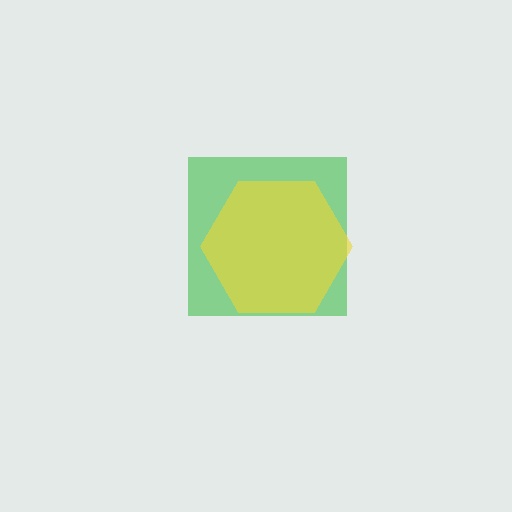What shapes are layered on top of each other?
The layered shapes are: a green square, a yellow hexagon.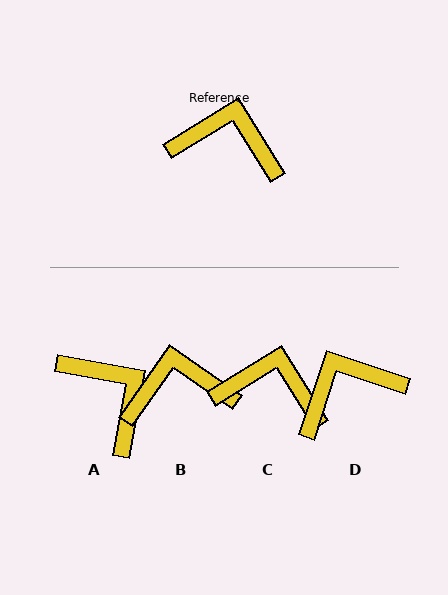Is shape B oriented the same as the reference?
No, it is off by about 23 degrees.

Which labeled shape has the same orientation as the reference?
C.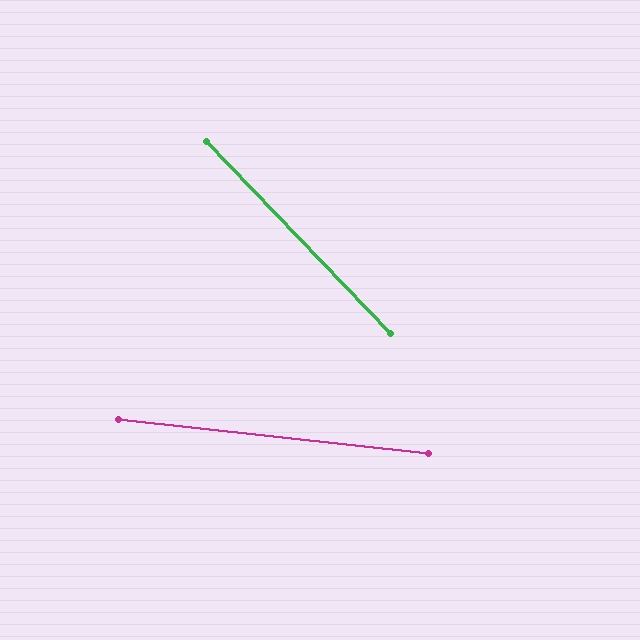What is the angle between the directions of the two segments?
Approximately 40 degrees.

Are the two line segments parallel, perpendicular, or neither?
Neither parallel nor perpendicular — they differ by about 40°.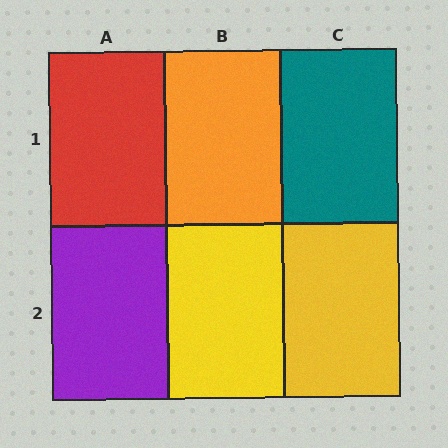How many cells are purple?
1 cell is purple.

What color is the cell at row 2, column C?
Yellow.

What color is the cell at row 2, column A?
Purple.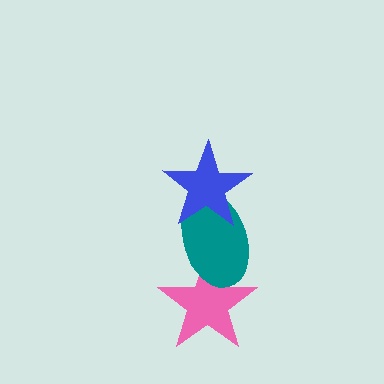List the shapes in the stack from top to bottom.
From top to bottom: the blue star, the teal ellipse, the pink star.